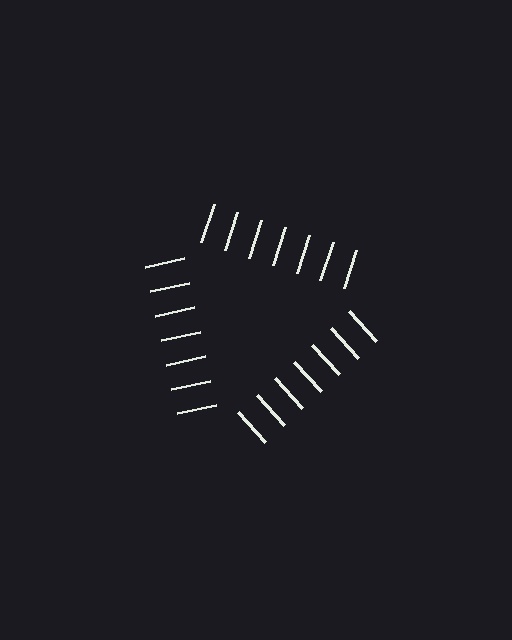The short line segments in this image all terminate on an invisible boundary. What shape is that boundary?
An illusory triangle — the line segments terminate on its edges but no continuous stroke is drawn.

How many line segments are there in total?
21 — 7 along each of the 3 edges.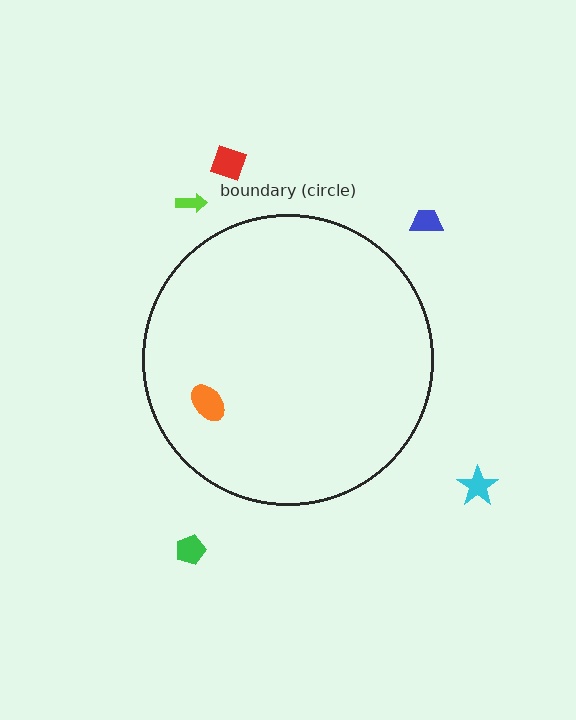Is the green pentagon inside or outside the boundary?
Outside.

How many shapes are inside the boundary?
1 inside, 5 outside.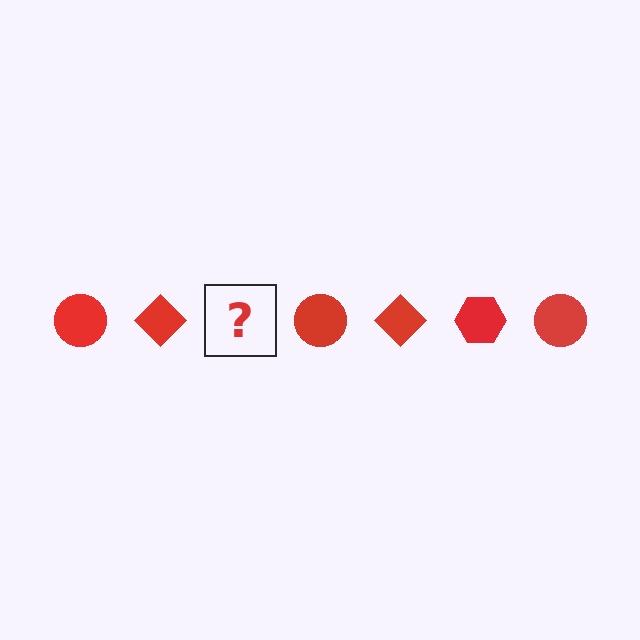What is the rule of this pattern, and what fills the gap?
The rule is that the pattern cycles through circle, diamond, hexagon shapes in red. The gap should be filled with a red hexagon.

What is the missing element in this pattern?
The missing element is a red hexagon.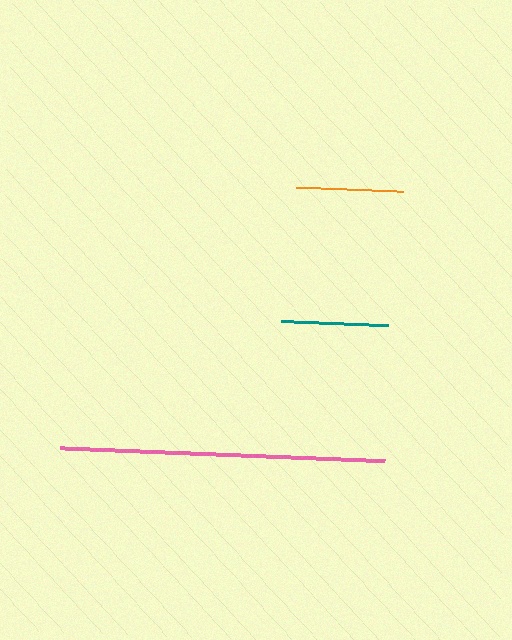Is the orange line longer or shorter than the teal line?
The orange line is longer than the teal line.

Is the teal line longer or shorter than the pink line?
The pink line is longer than the teal line.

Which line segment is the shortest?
The teal line is the shortest at approximately 106 pixels.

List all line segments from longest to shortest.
From longest to shortest: pink, orange, teal.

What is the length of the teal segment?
The teal segment is approximately 106 pixels long.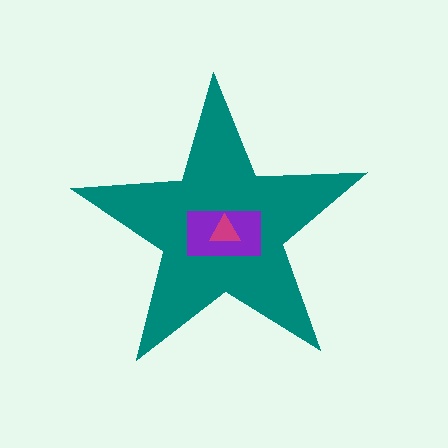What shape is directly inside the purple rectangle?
The magenta triangle.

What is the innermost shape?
The magenta triangle.